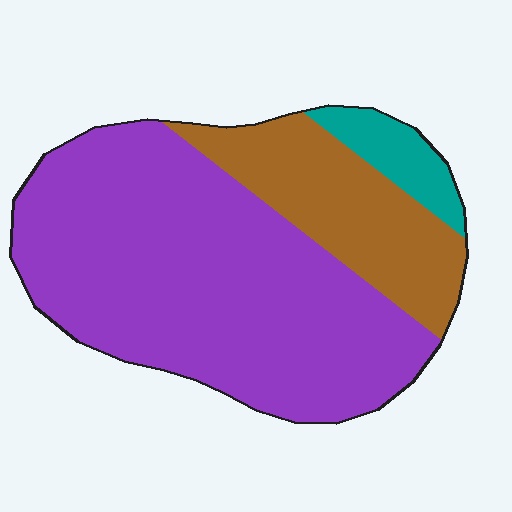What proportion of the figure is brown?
Brown covers 24% of the figure.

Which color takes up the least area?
Teal, at roughly 5%.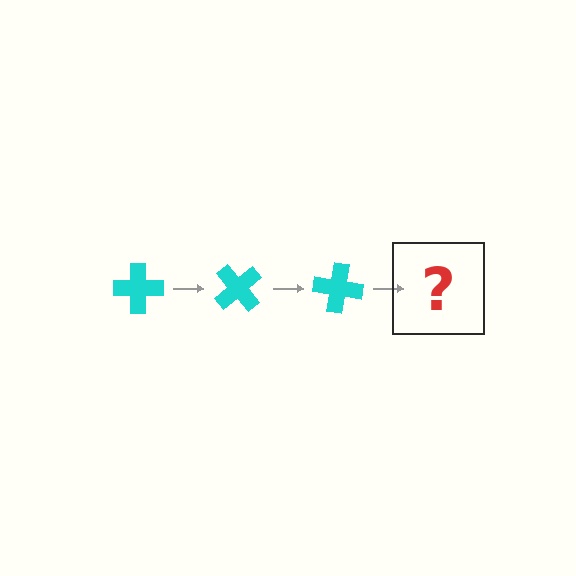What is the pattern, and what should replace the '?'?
The pattern is that the cross rotates 50 degrees each step. The '?' should be a cyan cross rotated 150 degrees.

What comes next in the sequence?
The next element should be a cyan cross rotated 150 degrees.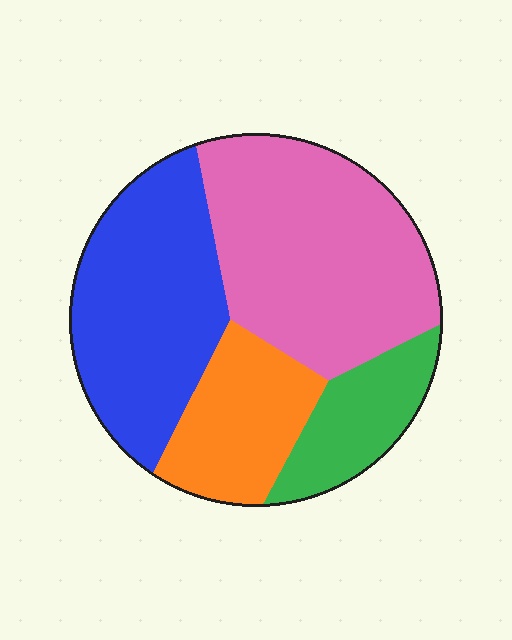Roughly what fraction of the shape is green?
Green takes up less than a sixth of the shape.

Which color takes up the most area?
Pink, at roughly 40%.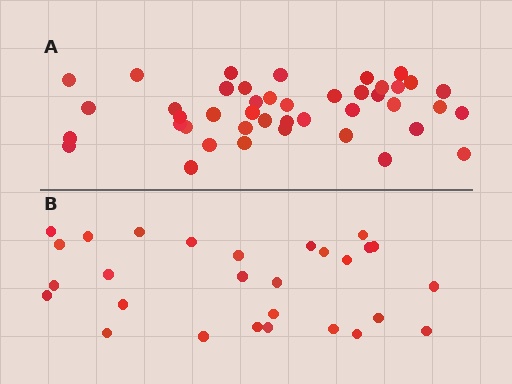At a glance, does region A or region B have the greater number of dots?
Region A (the top region) has more dots.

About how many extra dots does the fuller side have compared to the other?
Region A has approximately 15 more dots than region B.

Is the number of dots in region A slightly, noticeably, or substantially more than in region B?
Region A has substantially more. The ratio is roughly 1.5 to 1.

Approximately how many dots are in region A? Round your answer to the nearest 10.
About 40 dots. (The exact count is 43, which rounds to 40.)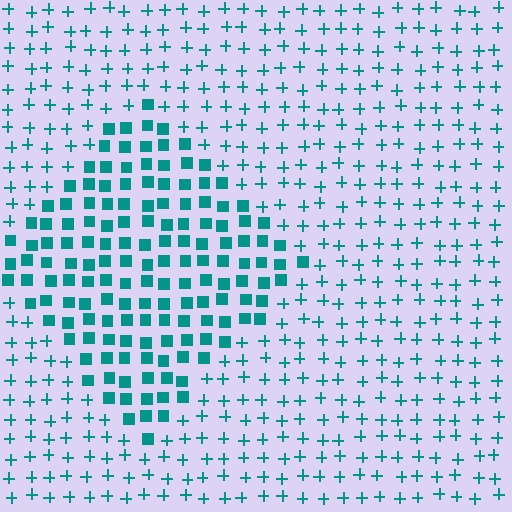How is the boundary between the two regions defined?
The boundary is defined by a change in element shape: squares inside vs. plus signs outside. All elements share the same color and spacing.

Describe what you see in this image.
The image is filled with small teal elements arranged in a uniform grid. A diamond-shaped region contains squares, while the surrounding area contains plus signs. The boundary is defined purely by the change in element shape.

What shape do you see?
I see a diamond.